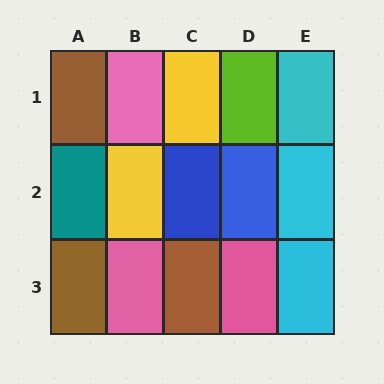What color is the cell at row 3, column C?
Brown.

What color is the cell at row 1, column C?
Yellow.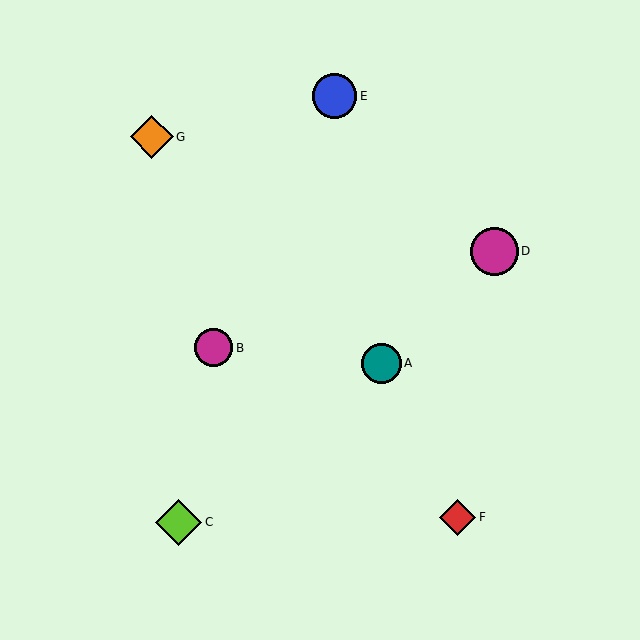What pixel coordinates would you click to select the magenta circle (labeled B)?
Click at (213, 348) to select the magenta circle B.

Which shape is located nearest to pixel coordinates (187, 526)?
The lime diamond (labeled C) at (178, 522) is nearest to that location.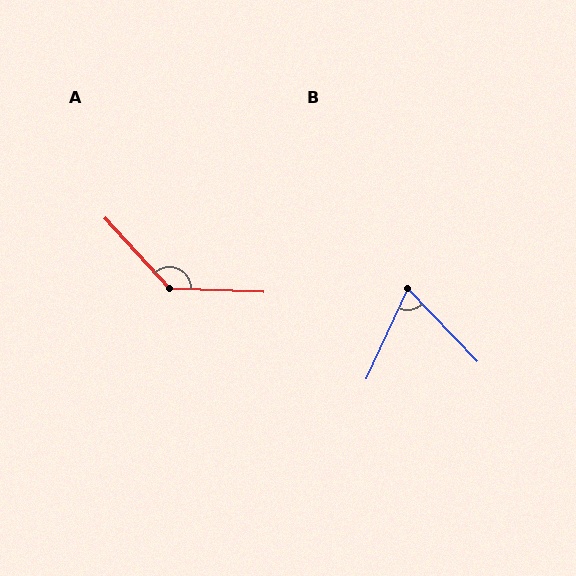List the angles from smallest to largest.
B (68°), A (135°).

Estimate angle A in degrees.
Approximately 135 degrees.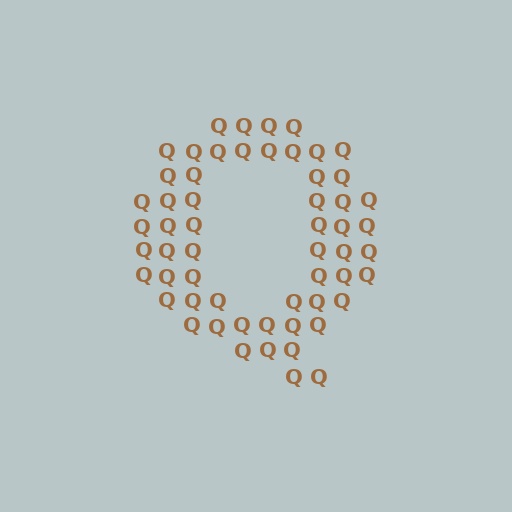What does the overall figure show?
The overall figure shows the letter Q.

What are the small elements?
The small elements are letter Q's.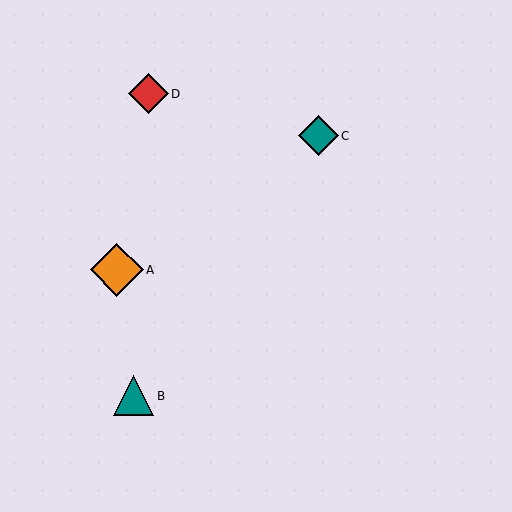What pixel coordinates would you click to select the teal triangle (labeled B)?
Click at (133, 396) to select the teal triangle B.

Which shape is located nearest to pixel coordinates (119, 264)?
The orange diamond (labeled A) at (117, 270) is nearest to that location.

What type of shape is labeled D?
Shape D is a red diamond.